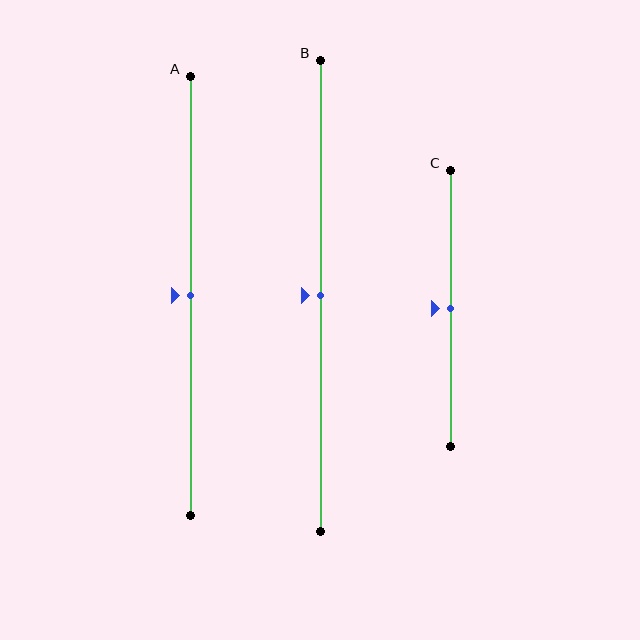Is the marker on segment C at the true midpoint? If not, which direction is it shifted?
Yes, the marker on segment C is at the true midpoint.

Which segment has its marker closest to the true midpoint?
Segment A has its marker closest to the true midpoint.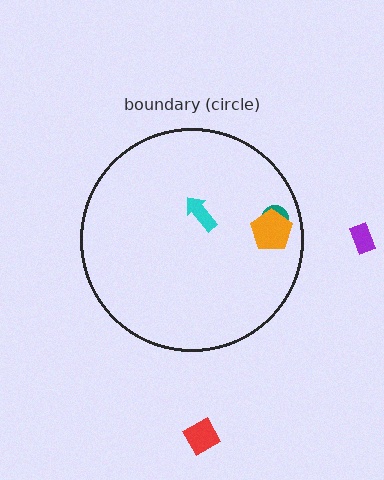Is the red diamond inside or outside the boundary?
Outside.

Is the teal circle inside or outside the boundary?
Inside.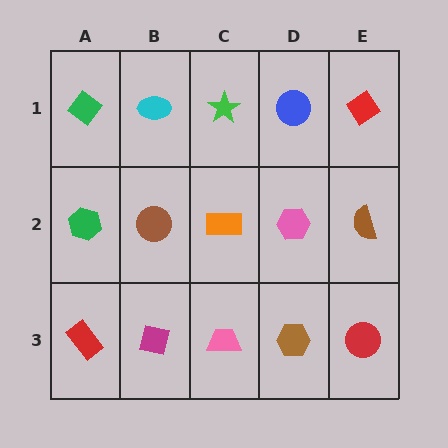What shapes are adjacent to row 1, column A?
A green hexagon (row 2, column A), a cyan ellipse (row 1, column B).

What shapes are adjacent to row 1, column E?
A brown semicircle (row 2, column E), a blue circle (row 1, column D).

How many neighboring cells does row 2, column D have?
4.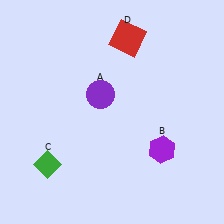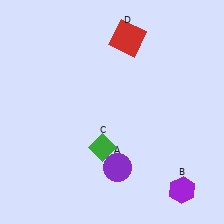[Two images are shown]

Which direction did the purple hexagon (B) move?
The purple hexagon (B) moved down.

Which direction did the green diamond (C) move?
The green diamond (C) moved right.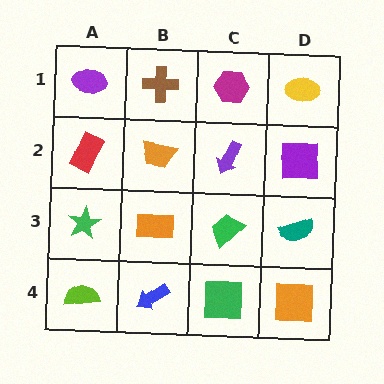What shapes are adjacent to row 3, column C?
A purple arrow (row 2, column C), a green square (row 4, column C), an orange rectangle (row 3, column B), a teal semicircle (row 3, column D).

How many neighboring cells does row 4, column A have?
2.